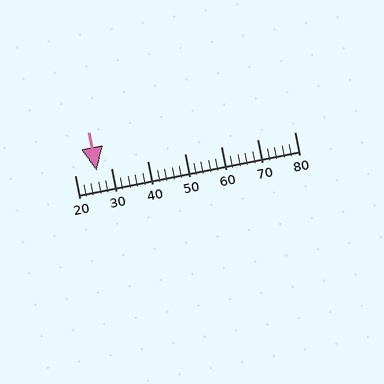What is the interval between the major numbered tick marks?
The major tick marks are spaced 10 units apart.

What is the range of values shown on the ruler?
The ruler shows values from 20 to 80.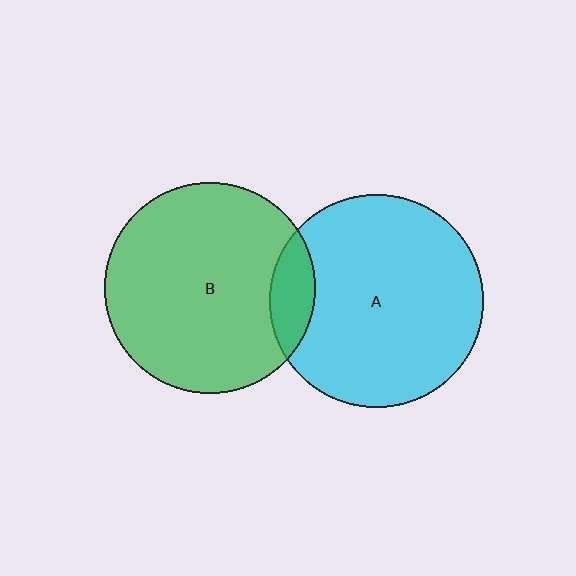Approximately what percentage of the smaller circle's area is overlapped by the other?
Approximately 10%.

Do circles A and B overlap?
Yes.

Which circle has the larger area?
Circle A (cyan).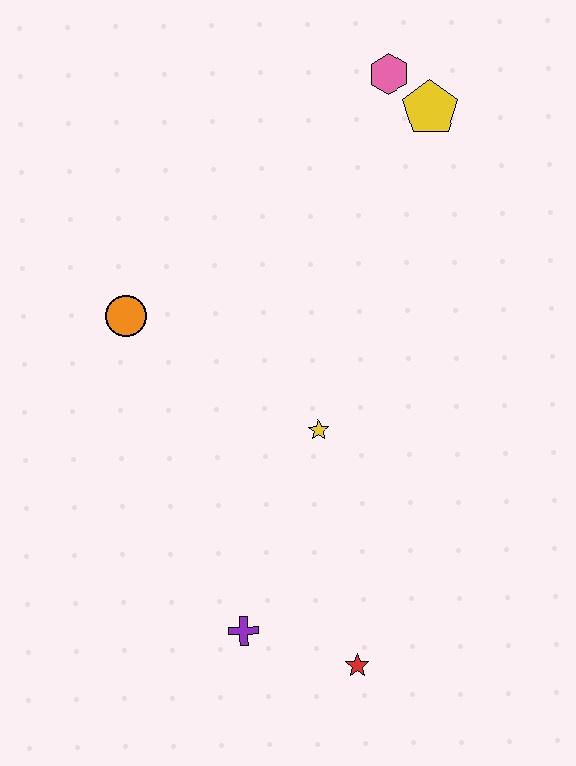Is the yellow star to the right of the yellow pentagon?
No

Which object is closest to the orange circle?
The yellow star is closest to the orange circle.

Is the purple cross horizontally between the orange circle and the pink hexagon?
Yes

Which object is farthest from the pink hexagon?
The red star is farthest from the pink hexagon.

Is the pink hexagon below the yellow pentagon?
No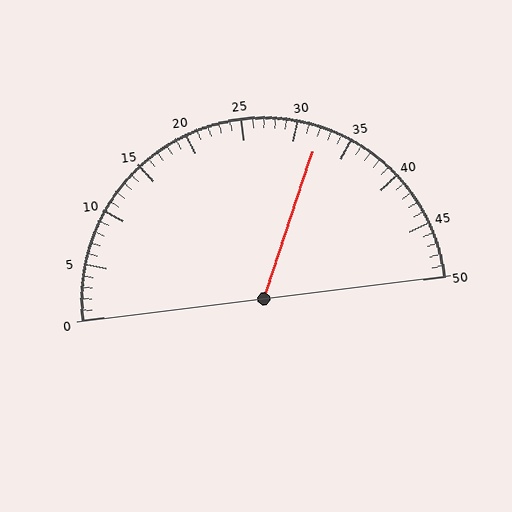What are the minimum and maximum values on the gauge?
The gauge ranges from 0 to 50.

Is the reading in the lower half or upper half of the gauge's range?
The reading is in the upper half of the range (0 to 50).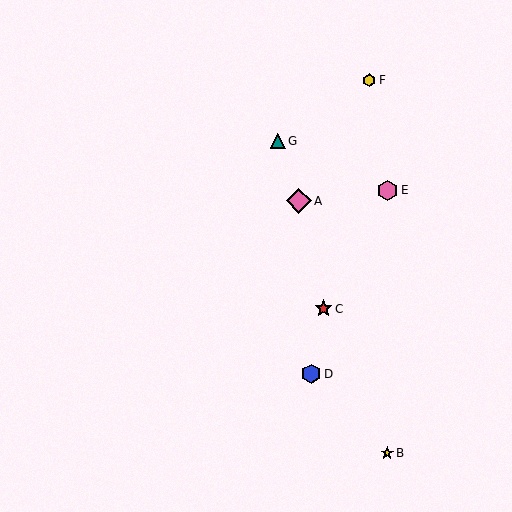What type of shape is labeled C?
Shape C is a red star.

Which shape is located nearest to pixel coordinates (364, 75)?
The yellow hexagon (labeled F) at (369, 80) is nearest to that location.